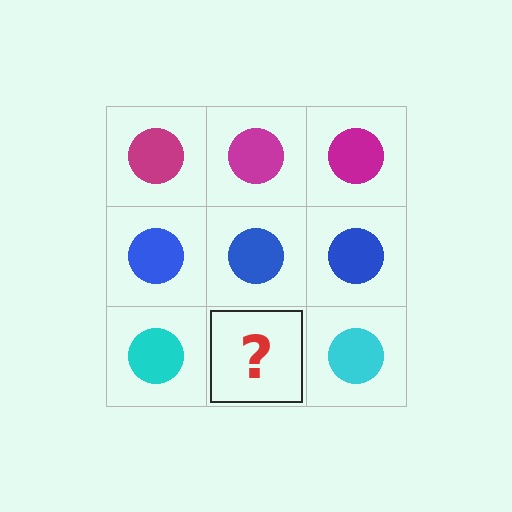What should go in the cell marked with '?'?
The missing cell should contain a cyan circle.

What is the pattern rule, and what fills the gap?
The rule is that each row has a consistent color. The gap should be filled with a cyan circle.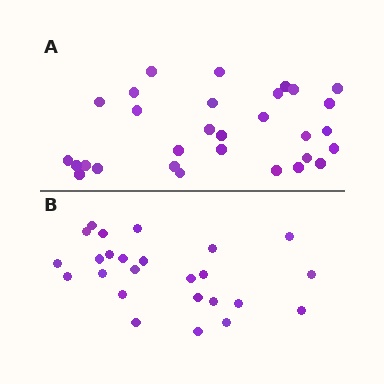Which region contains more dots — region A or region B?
Region A (the top region) has more dots.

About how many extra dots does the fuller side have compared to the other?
Region A has about 5 more dots than region B.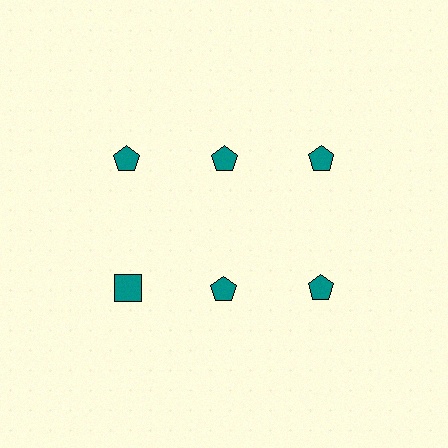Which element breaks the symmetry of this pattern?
The teal square in the second row, leftmost column breaks the symmetry. All other shapes are teal pentagons.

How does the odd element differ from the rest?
It has a different shape: square instead of pentagon.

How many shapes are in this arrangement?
There are 6 shapes arranged in a grid pattern.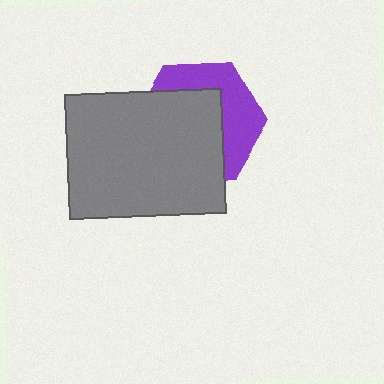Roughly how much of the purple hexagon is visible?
A small part of it is visible (roughly 42%).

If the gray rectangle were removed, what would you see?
You would see the complete purple hexagon.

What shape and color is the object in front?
The object in front is a gray rectangle.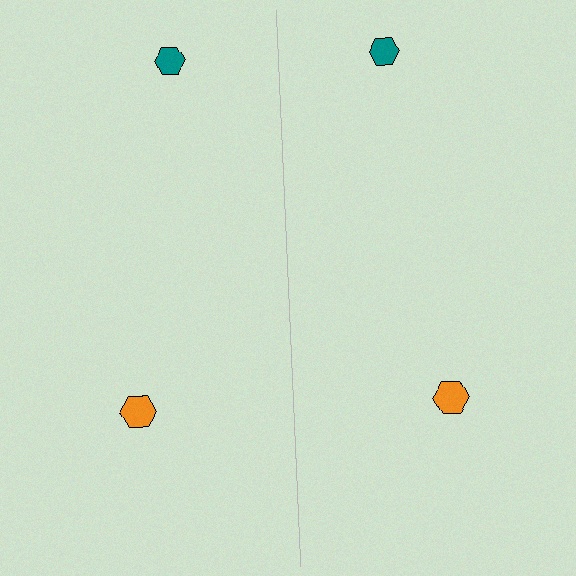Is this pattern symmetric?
Yes, this pattern has bilateral (reflection) symmetry.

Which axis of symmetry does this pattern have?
The pattern has a vertical axis of symmetry running through the center of the image.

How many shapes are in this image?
There are 4 shapes in this image.